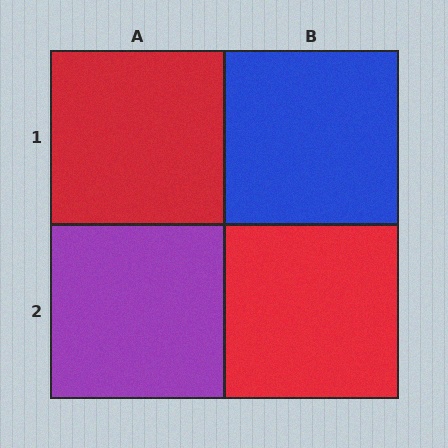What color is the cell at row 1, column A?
Red.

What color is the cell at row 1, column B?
Blue.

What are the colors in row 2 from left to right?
Purple, red.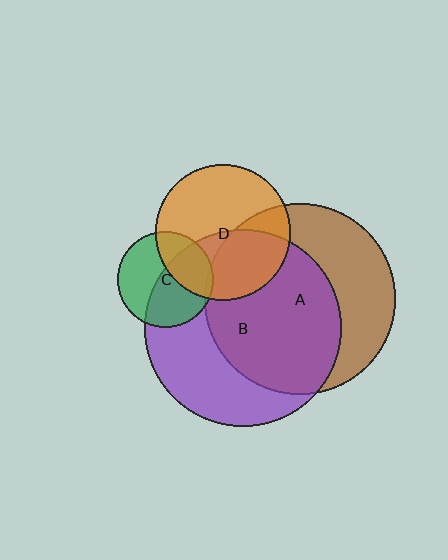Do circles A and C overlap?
Yes.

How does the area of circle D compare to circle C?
Approximately 2.0 times.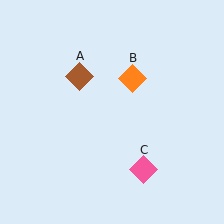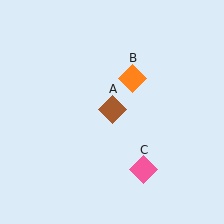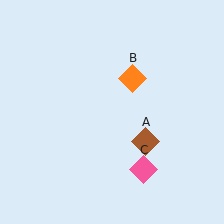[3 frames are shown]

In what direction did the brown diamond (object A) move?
The brown diamond (object A) moved down and to the right.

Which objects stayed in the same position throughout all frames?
Orange diamond (object B) and pink diamond (object C) remained stationary.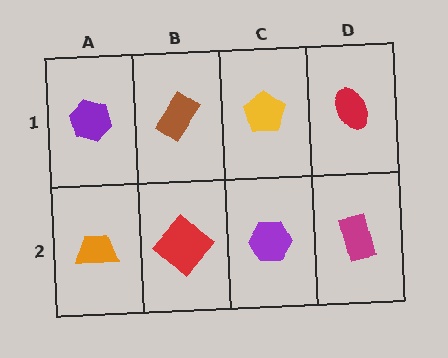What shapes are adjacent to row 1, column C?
A purple hexagon (row 2, column C), a brown rectangle (row 1, column B), a red ellipse (row 1, column D).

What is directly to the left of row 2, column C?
A red diamond.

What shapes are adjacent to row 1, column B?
A red diamond (row 2, column B), a purple hexagon (row 1, column A), a yellow pentagon (row 1, column C).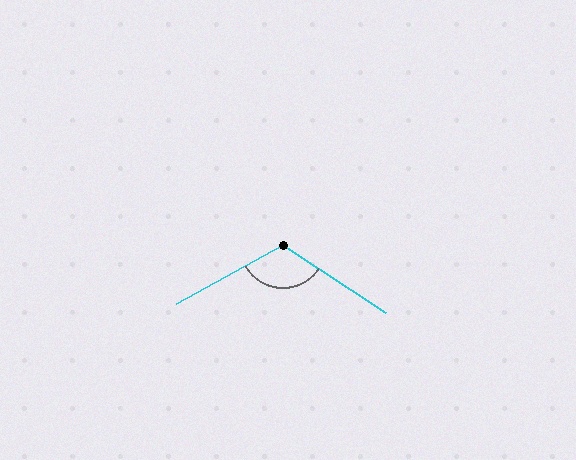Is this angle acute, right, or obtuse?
It is obtuse.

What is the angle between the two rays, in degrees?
Approximately 118 degrees.